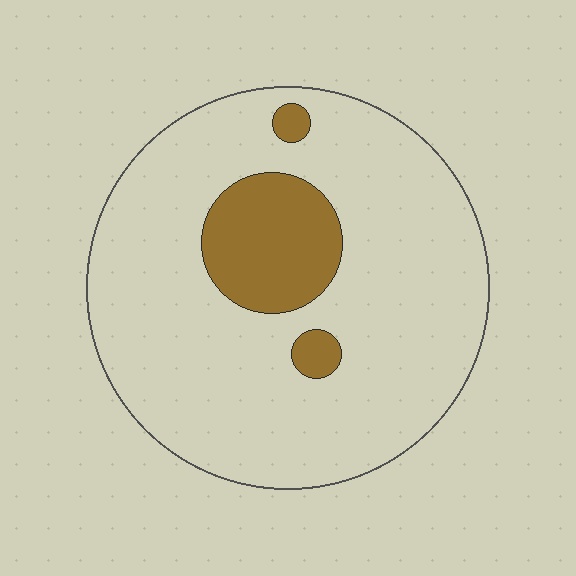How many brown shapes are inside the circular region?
3.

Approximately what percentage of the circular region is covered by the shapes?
Approximately 15%.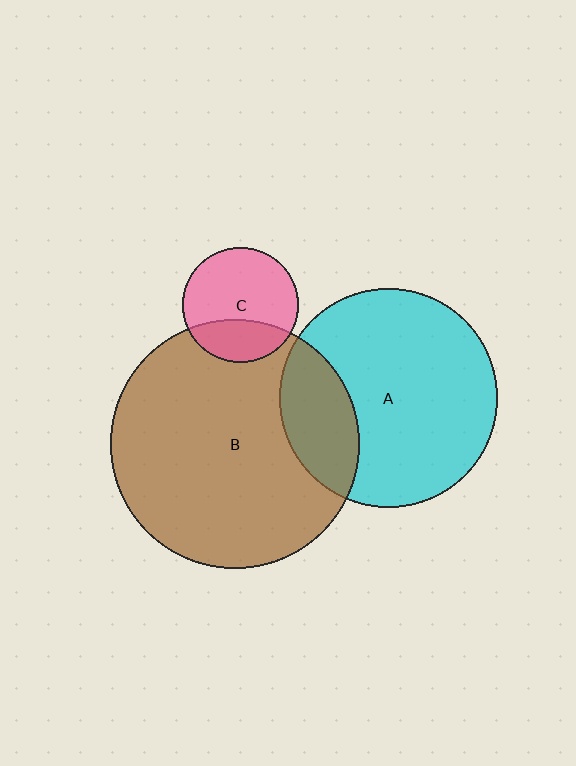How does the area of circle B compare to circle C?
Approximately 4.6 times.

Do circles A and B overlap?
Yes.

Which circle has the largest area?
Circle B (brown).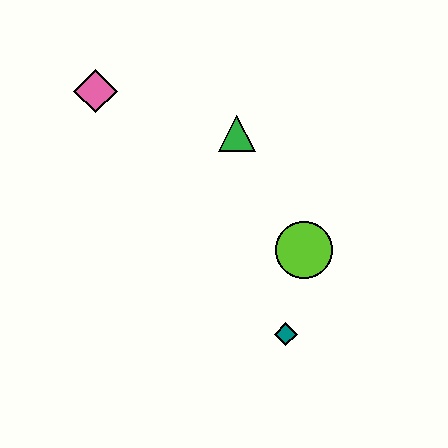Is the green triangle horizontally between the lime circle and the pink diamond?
Yes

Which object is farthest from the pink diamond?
The teal diamond is farthest from the pink diamond.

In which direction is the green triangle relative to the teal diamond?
The green triangle is above the teal diamond.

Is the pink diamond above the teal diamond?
Yes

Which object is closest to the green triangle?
The lime circle is closest to the green triangle.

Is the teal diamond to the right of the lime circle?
No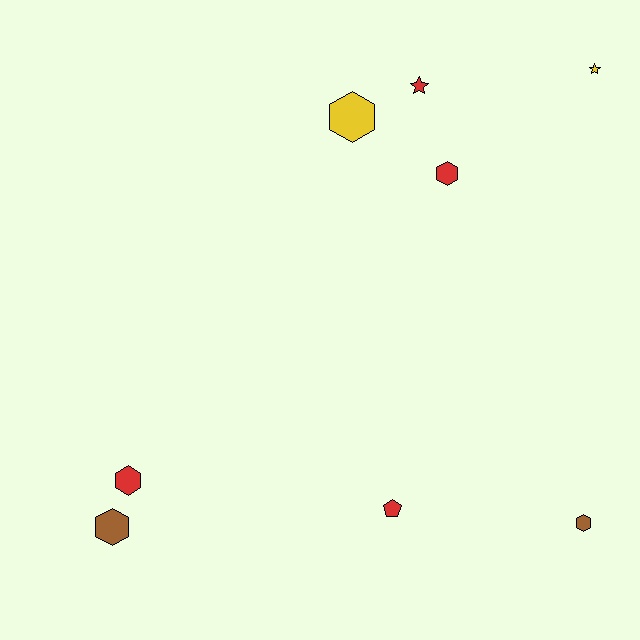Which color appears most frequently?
Red, with 4 objects.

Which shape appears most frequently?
Hexagon, with 5 objects.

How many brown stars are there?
There are no brown stars.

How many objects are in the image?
There are 8 objects.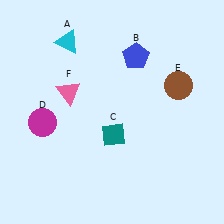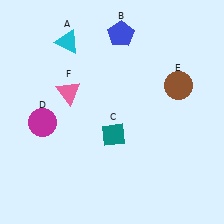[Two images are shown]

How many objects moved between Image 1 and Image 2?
1 object moved between the two images.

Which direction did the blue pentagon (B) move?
The blue pentagon (B) moved up.